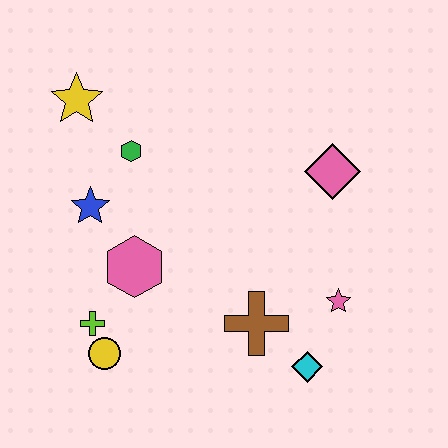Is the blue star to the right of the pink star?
No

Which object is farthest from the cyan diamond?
The yellow star is farthest from the cyan diamond.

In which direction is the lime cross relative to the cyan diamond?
The lime cross is to the left of the cyan diamond.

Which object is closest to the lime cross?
The yellow circle is closest to the lime cross.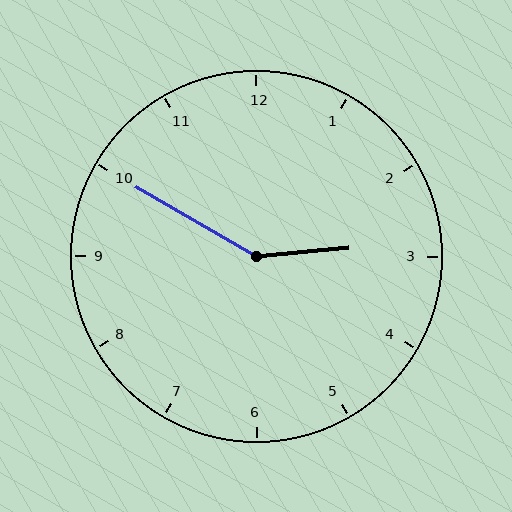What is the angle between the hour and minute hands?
Approximately 145 degrees.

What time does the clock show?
2:50.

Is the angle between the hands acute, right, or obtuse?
It is obtuse.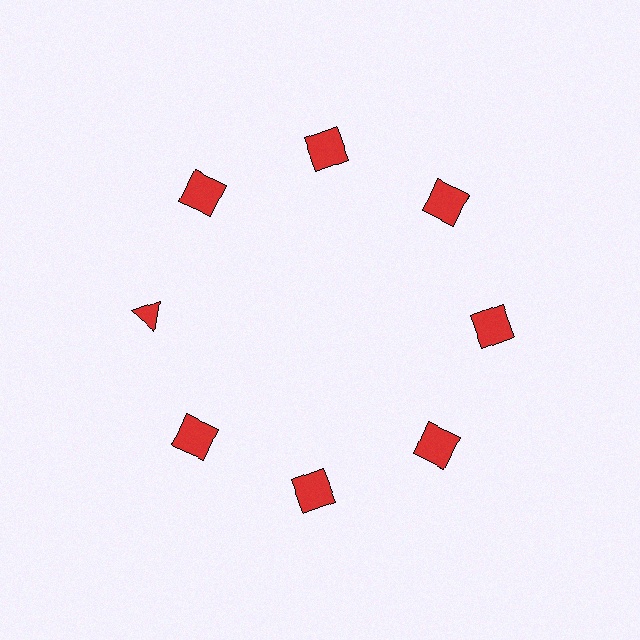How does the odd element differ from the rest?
It has a different shape: triangle instead of square.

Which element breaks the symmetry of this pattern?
The red triangle at roughly the 9 o'clock position breaks the symmetry. All other shapes are red squares.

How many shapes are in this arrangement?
There are 8 shapes arranged in a ring pattern.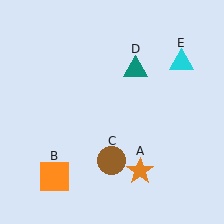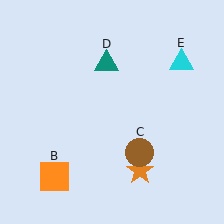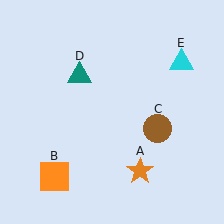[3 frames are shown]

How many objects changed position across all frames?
2 objects changed position: brown circle (object C), teal triangle (object D).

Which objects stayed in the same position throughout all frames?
Orange star (object A) and orange square (object B) and cyan triangle (object E) remained stationary.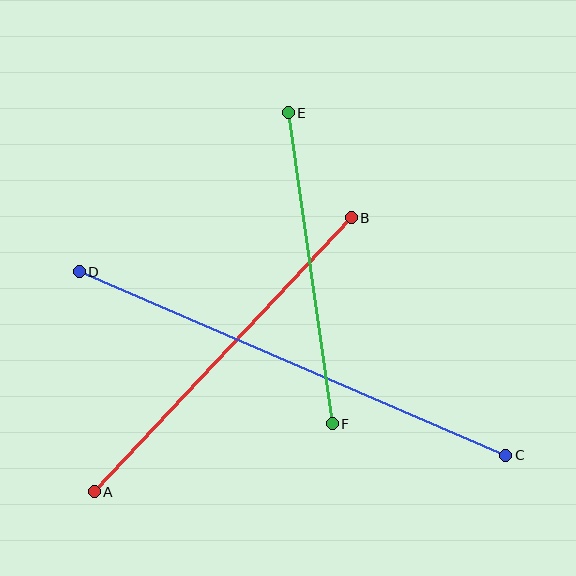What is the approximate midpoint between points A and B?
The midpoint is at approximately (223, 355) pixels.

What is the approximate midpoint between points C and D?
The midpoint is at approximately (292, 364) pixels.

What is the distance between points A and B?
The distance is approximately 376 pixels.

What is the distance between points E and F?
The distance is approximately 314 pixels.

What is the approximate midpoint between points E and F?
The midpoint is at approximately (310, 268) pixels.